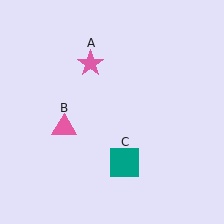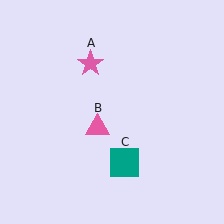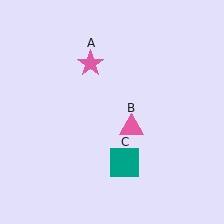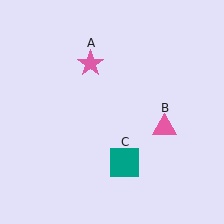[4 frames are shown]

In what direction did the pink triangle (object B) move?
The pink triangle (object B) moved right.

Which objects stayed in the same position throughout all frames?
Pink star (object A) and teal square (object C) remained stationary.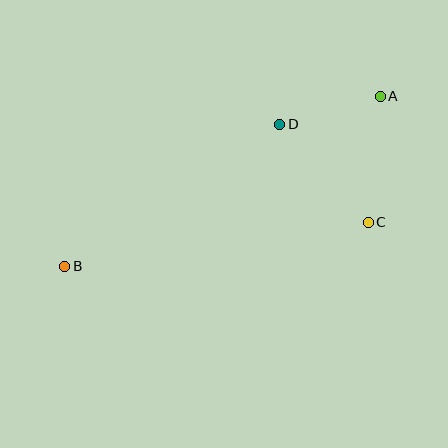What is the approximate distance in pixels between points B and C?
The distance between B and C is approximately 307 pixels.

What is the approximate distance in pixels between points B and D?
The distance between B and D is approximately 258 pixels.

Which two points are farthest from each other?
Points A and B are farthest from each other.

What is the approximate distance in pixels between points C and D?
The distance between C and D is approximately 132 pixels.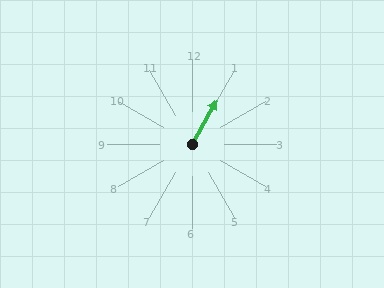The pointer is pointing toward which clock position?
Roughly 1 o'clock.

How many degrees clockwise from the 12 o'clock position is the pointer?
Approximately 29 degrees.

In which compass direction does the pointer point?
Northeast.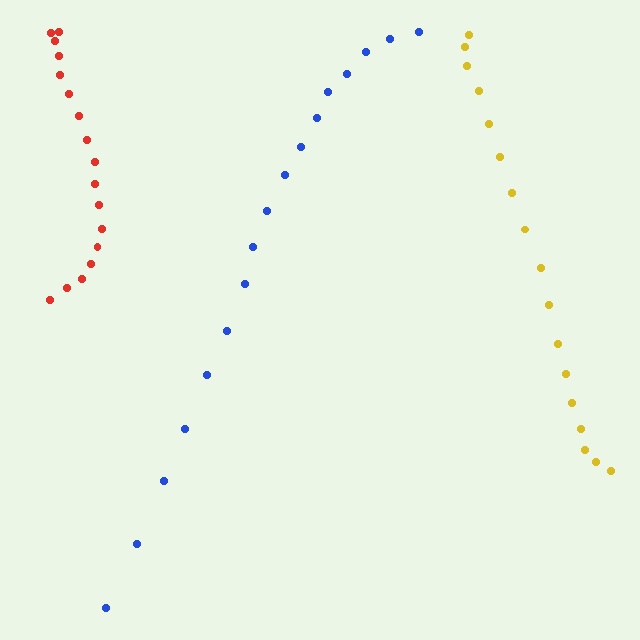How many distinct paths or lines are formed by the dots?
There are 3 distinct paths.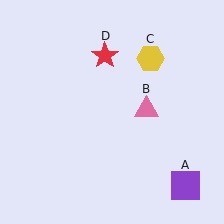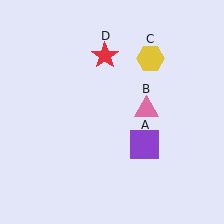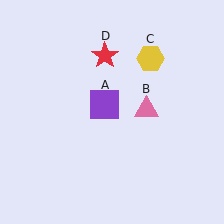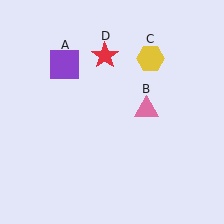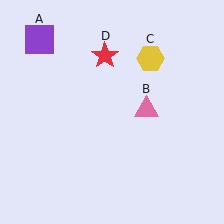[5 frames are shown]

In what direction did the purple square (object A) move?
The purple square (object A) moved up and to the left.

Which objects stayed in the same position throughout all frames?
Pink triangle (object B) and yellow hexagon (object C) and red star (object D) remained stationary.